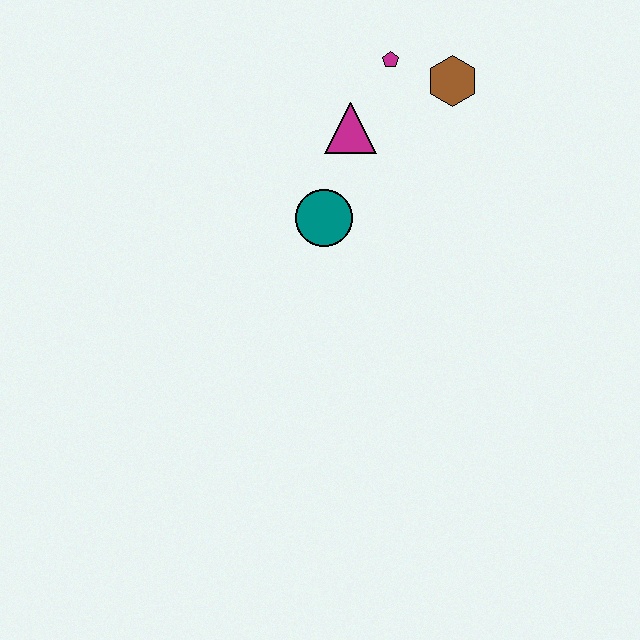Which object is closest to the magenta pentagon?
The brown hexagon is closest to the magenta pentagon.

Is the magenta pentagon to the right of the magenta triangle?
Yes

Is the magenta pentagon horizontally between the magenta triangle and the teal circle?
No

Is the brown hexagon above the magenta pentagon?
No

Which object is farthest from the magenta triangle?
The brown hexagon is farthest from the magenta triangle.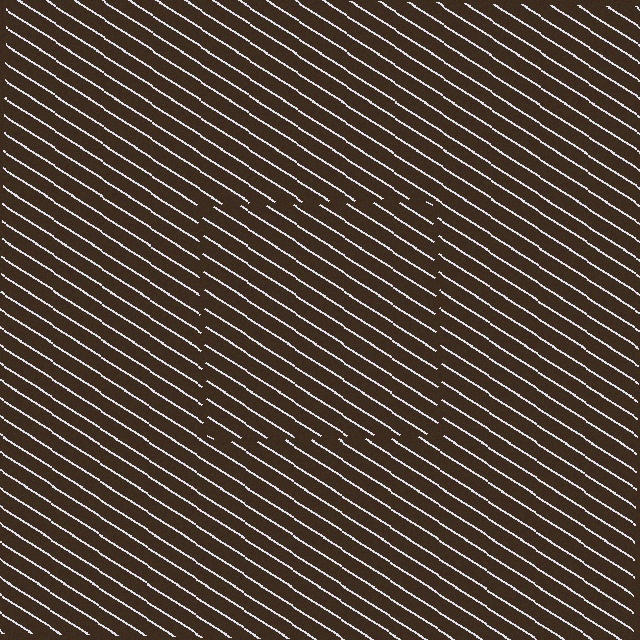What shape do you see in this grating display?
An illusory square. The interior of the shape contains the same grating, shifted by half a period — the contour is defined by the phase discontinuity where line-ends from the inner and outer gratings abut.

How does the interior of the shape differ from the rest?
The interior of the shape contains the same grating, shifted by half a period — the contour is defined by the phase discontinuity where line-ends from the inner and outer gratings abut.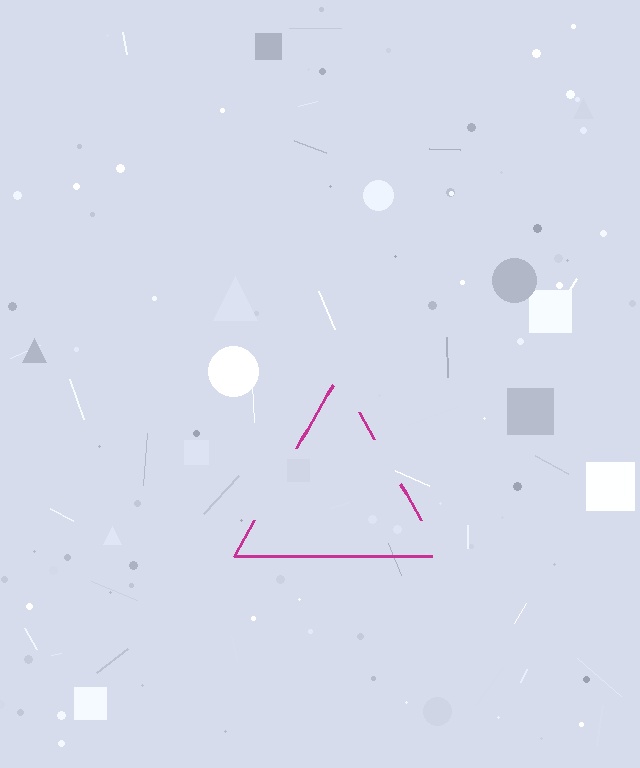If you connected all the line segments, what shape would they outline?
They would outline a triangle.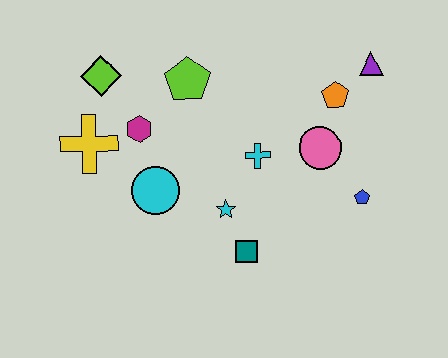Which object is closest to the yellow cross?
The magenta hexagon is closest to the yellow cross.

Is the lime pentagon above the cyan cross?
Yes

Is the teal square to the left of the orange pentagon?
Yes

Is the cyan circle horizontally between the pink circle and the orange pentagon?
No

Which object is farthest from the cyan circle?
The purple triangle is farthest from the cyan circle.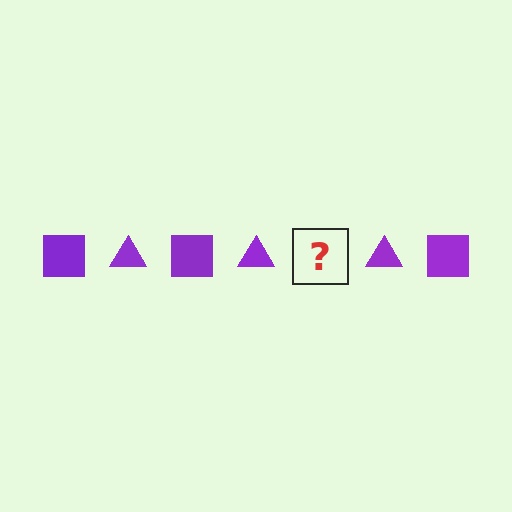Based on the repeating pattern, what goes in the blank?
The blank should be a purple square.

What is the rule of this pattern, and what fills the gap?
The rule is that the pattern cycles through square, triangle shapes in purple. The gap should be filled with a purple square.